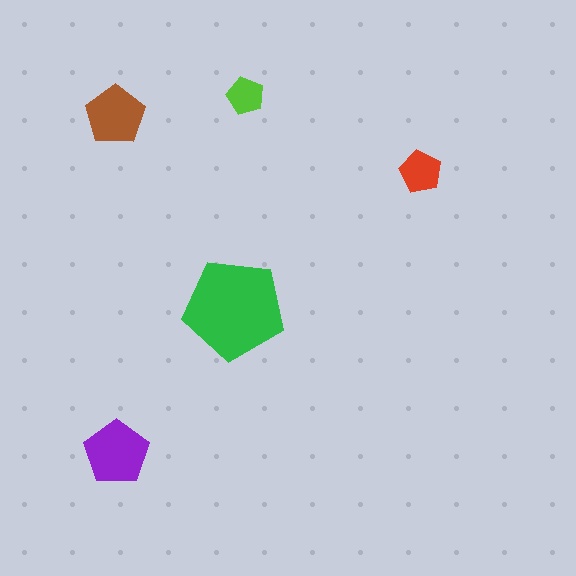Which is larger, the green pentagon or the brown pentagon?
The green one.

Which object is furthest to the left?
The brown pentagon is leftmost.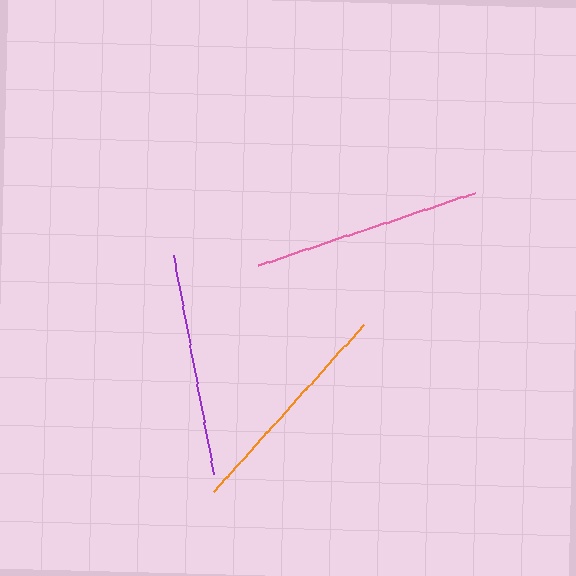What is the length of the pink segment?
The pink segment is approximately 229 pixels long.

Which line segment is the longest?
The pink line is the longest at approximately 229 pixels.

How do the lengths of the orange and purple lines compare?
The orange and purple lines are approximately the same length.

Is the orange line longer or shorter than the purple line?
The orange line is longer than the purple line.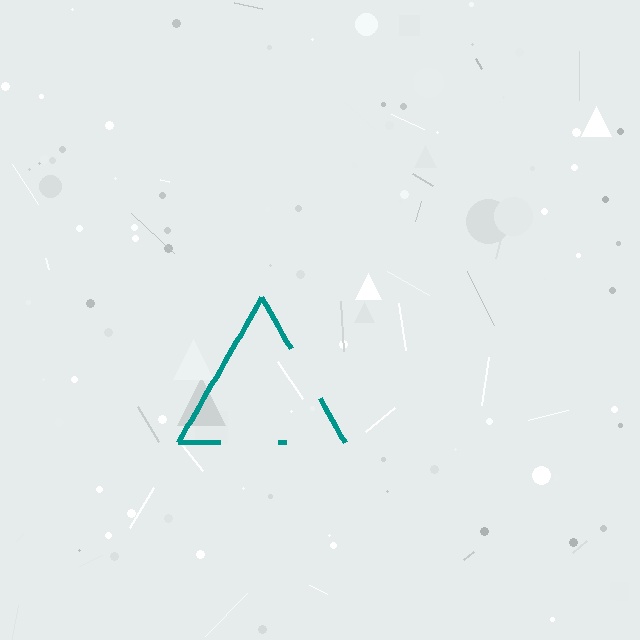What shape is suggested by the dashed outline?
The dashed outline suggests a triangle.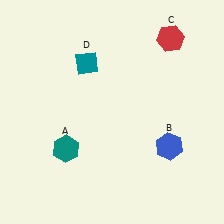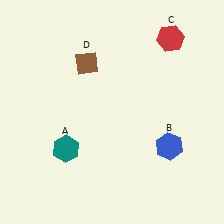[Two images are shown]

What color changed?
The diamond (D) changed from teal in Image 1 to brown in Image 2.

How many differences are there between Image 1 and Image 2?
There is 1 difference between the two images.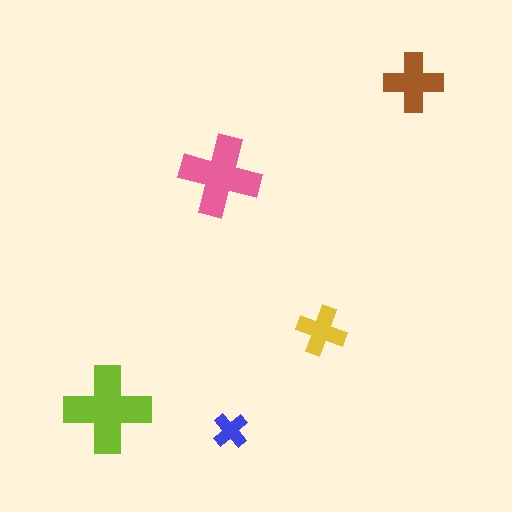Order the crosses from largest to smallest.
the lime one, the pink one, the brown one, the yellow one, the blue one.